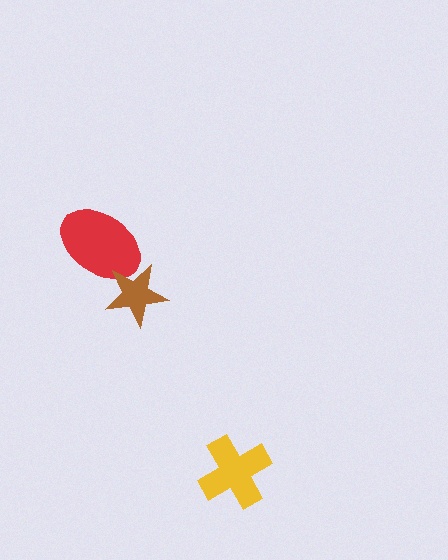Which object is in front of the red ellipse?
The brown star is in front of the red ellipse.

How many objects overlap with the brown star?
1 object overlaps with the brown star.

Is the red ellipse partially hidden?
Yes, it is partially covered by another shape.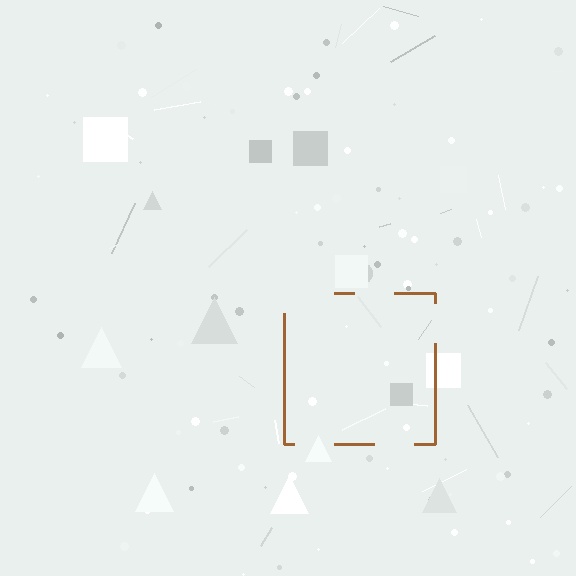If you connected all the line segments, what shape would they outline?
They would outline a square.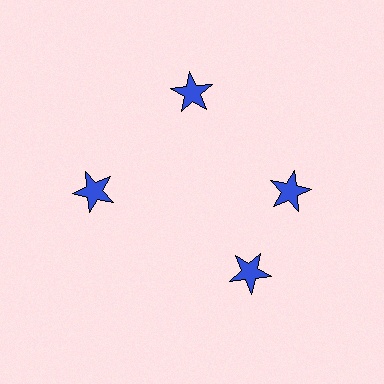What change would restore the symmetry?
The symmetry would be restored by rotating it back into even spacing with its neighbors so that all 4 stars sit at equal angles and equal distance from the center.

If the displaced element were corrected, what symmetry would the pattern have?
It would have 4-fold rotational symmetry — the pattern would map onto itself every 90 degrees.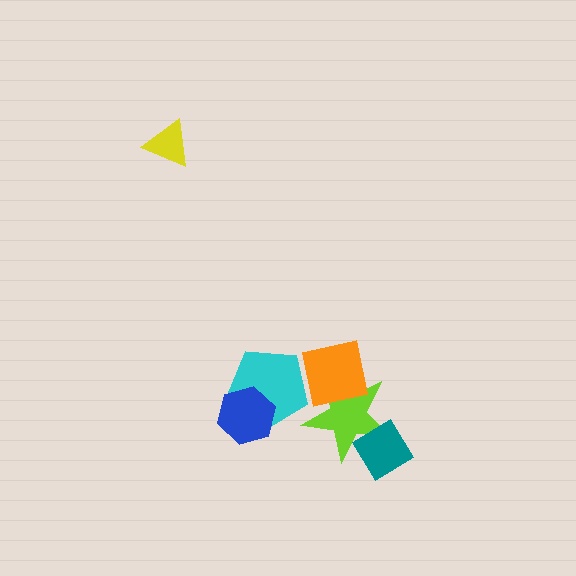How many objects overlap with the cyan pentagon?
1 object overlaps with the cyan pentagon.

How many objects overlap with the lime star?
2 objects overlap with the lime star.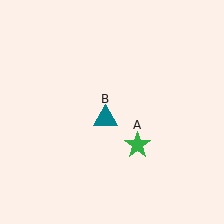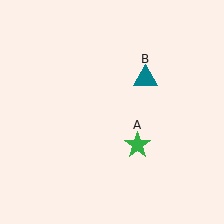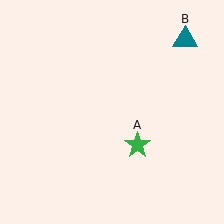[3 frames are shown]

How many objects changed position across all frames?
1 object changed position: teal triangle (object B).